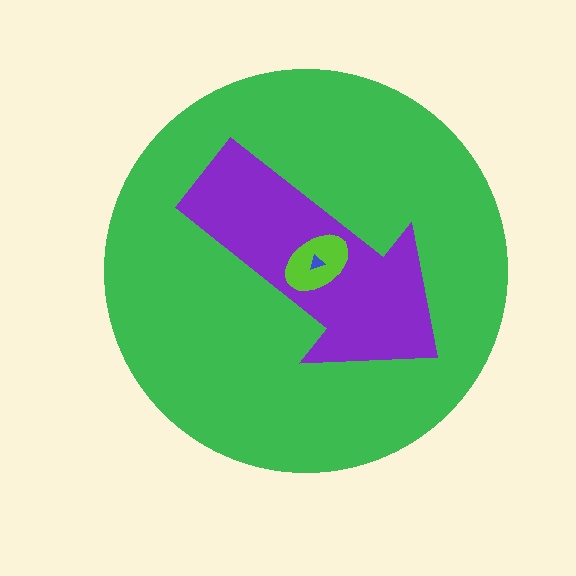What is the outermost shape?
The green circle.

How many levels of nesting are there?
4.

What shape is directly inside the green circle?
The purple arrow.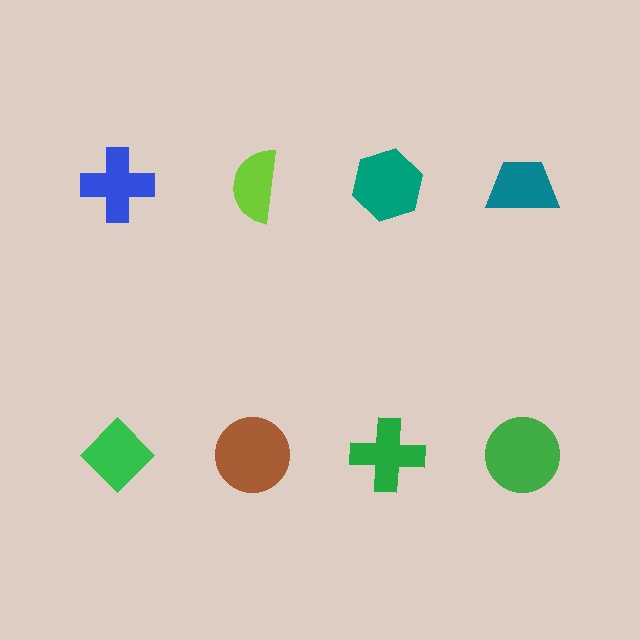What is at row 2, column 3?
A green cross.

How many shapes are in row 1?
4 shapes.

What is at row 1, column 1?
A blue cross.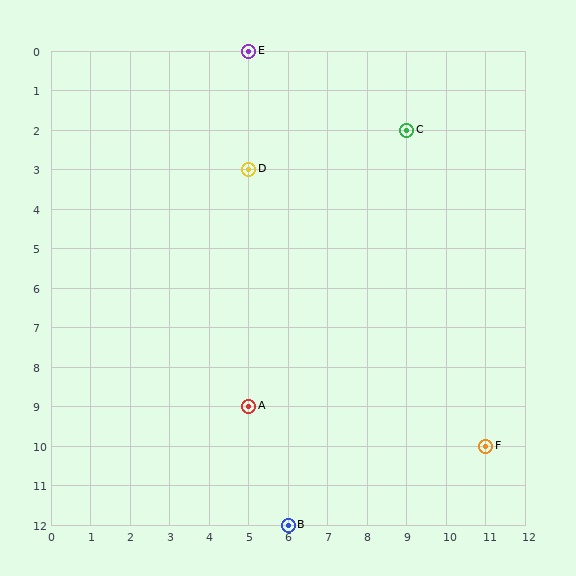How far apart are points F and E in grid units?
Points F and E are 6 columns and 10 rows apart (about 11.7 grid units diagonally).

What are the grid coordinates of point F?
Point F is at grid coordinates (11, 10).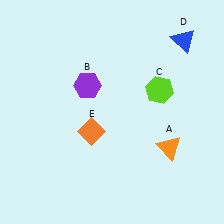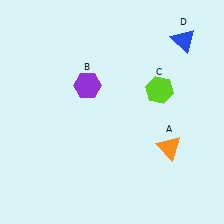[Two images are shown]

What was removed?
The orange diamond (E) was removed in Image 2.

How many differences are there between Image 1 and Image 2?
There is 1 difference between the two images.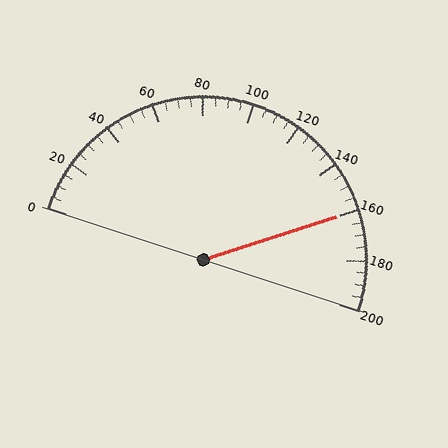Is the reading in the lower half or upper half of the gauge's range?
The reading is in the upper half of the range (0 to 200).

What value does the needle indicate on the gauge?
The needle indicates approximately 160.